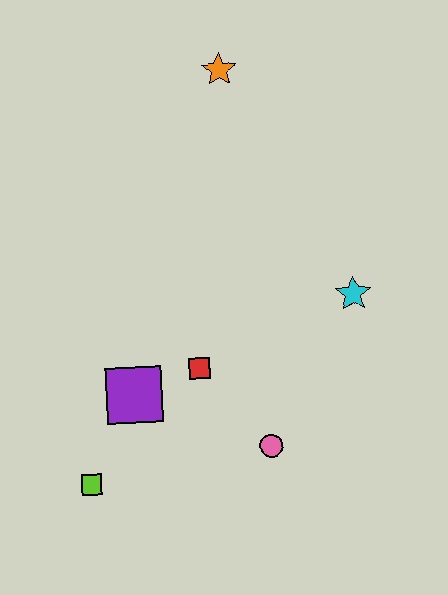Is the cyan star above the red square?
Yes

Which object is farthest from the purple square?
The orange star is farthest from the purple square.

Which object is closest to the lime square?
The purple square is closest to the lime square.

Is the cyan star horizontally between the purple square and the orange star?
No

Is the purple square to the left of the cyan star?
Yes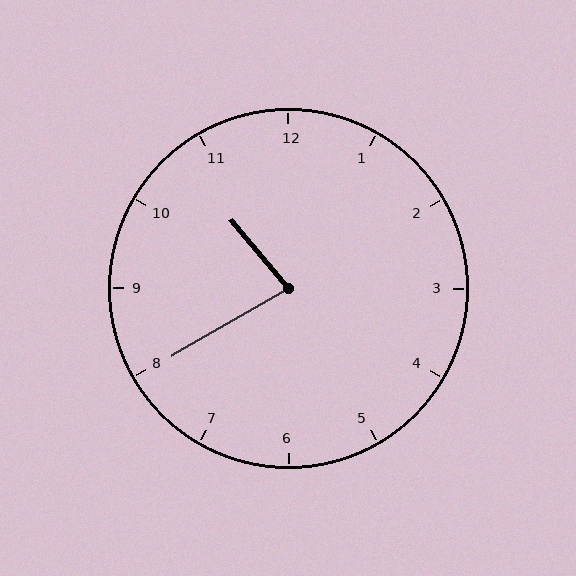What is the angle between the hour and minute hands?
Approximately 80 degrees.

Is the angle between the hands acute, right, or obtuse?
It is acute.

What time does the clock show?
10:40.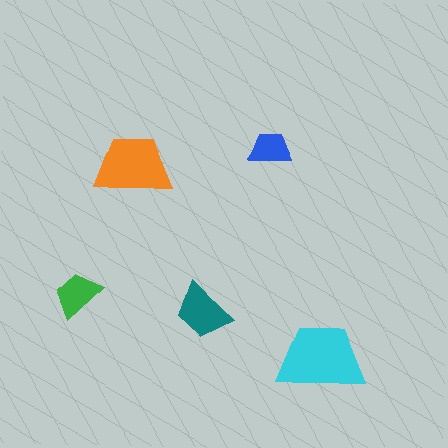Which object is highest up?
The blue trapezoid is topmost.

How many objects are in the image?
There are 5 objects in the image.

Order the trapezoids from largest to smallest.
the cyan one, the orange one, the teal one, the green one, the blue one.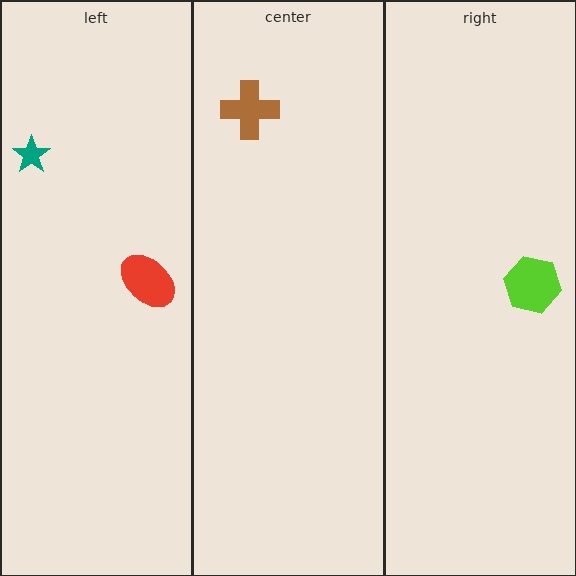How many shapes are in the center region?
1.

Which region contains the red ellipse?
The left region.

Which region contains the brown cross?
The center region.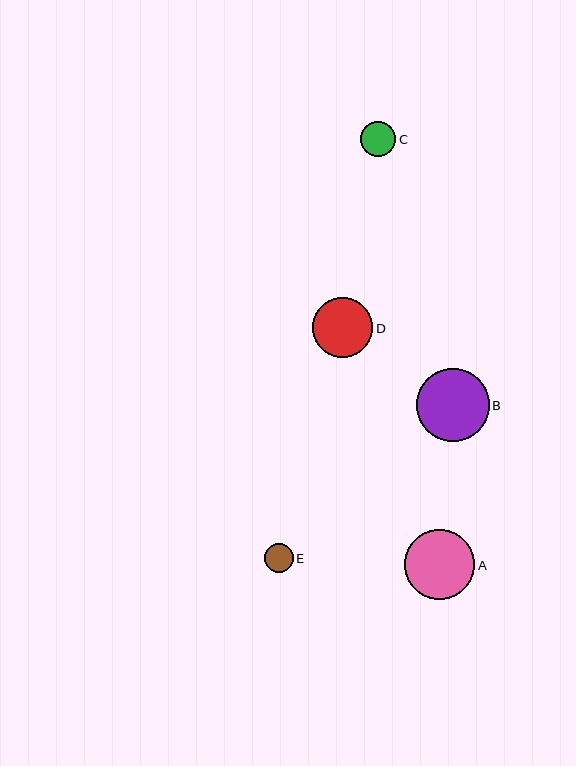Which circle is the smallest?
Circle E is the smallest with a size of approximately 29 pixels.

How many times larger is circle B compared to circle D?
Circle B is approximately 1.2 times the size of circle D.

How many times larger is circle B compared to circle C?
Circle B is approximately 2.1 times the size of circle C.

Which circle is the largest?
Circle B is the largest with a size of approximately 73 pixels.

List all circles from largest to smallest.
From largest to smallest: B, A, D, C, E.